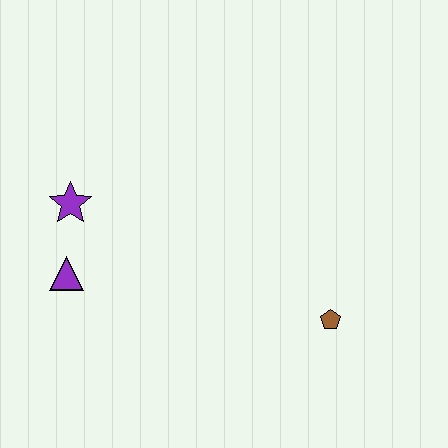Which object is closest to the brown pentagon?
The purple triangle is closest to the brown pentagon.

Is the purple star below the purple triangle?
No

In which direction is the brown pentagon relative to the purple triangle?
The brown pentagon is to the right of the purple triangle.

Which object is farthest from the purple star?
The brown pentagon is farthest from the purple star.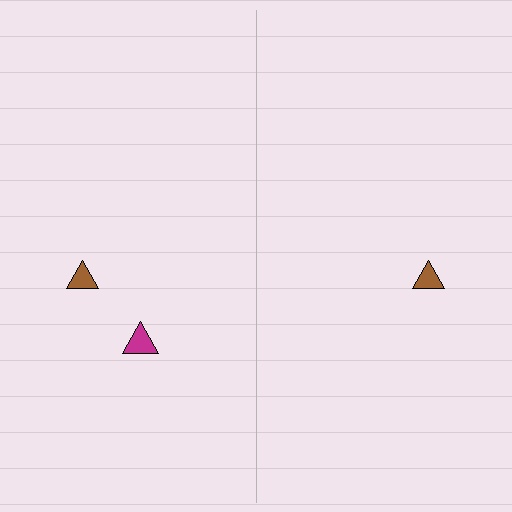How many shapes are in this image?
There are 3 shapes in this image.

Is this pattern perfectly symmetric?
No, the pattern is not perfectly symmetric. A magenta triangle is missing from the right side.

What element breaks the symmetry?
A magenta triangle is missing from the right side.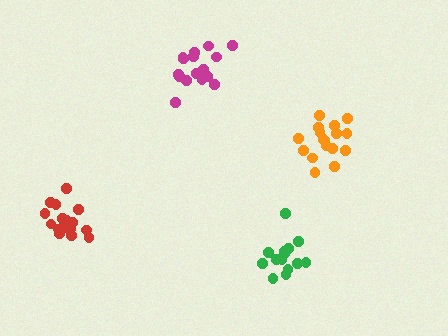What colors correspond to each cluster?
The clusters are colored: orange, green, red, magenta.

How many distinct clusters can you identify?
There are 4 distinct clusters.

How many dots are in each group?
Group 1: 17 dots, Group 2: 14 dots, Group 3: 19 dots, Group 4: 16 dots (66 total).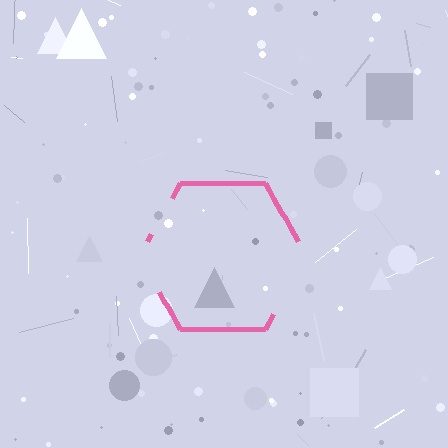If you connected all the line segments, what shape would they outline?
They would outline a hexagon.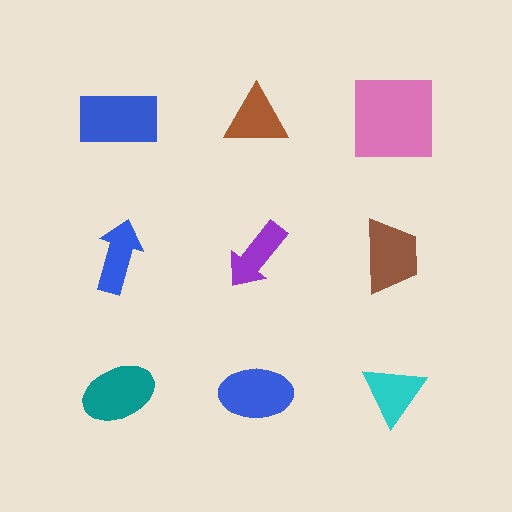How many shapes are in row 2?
3 shapes.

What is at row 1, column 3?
A pink square.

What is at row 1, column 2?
A brown triangle.